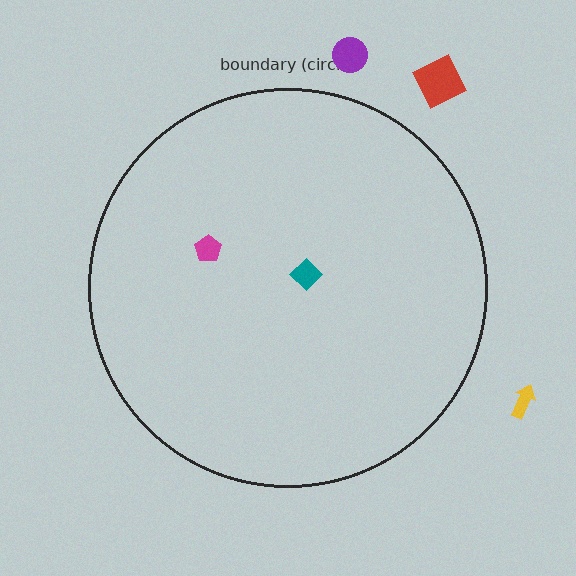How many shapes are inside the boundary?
2 inside, 3 outside.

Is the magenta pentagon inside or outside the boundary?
Inside.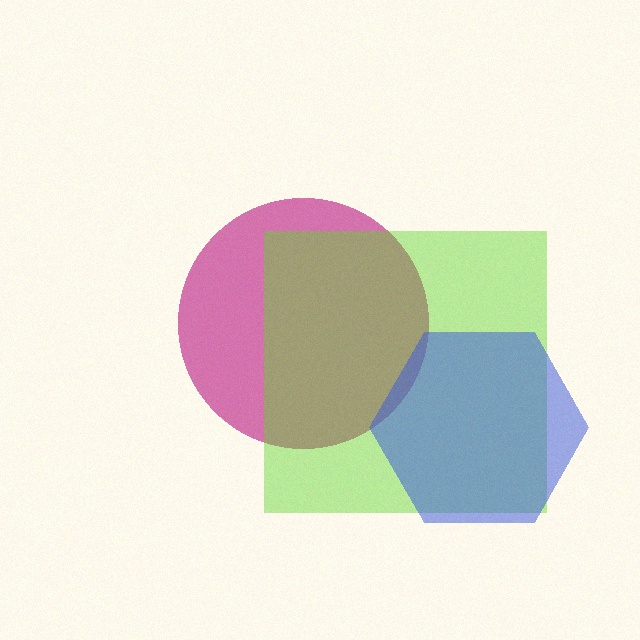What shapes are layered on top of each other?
The layered shapes are: a magenta circle, a lime square, a blue hexagon.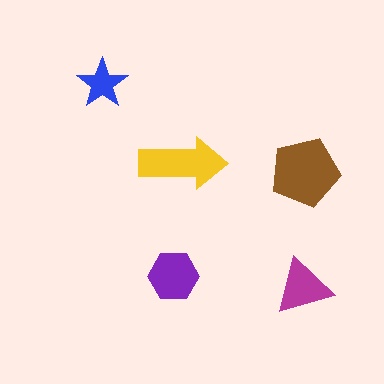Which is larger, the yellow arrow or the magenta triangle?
The yellow arrow.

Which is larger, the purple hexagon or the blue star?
The purple hexagon.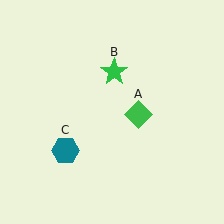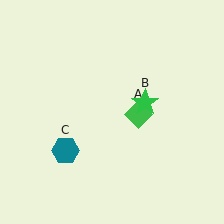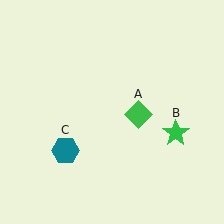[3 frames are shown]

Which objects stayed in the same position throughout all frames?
Green diamond (object A) and teal hexagon (object C) remained stationary.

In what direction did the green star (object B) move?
The green star (object B) moved down and to the right.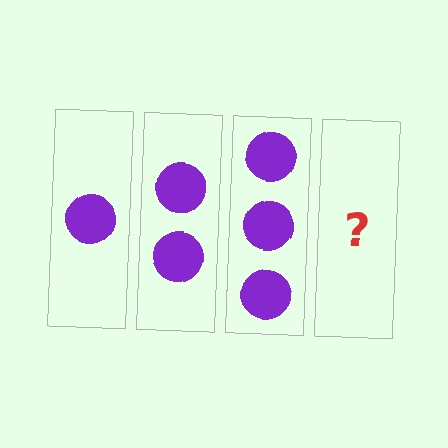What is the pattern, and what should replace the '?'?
The pattern is that each step adds one more circle. The '?' should be 4 circles.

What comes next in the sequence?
The next element should be 4 circles.